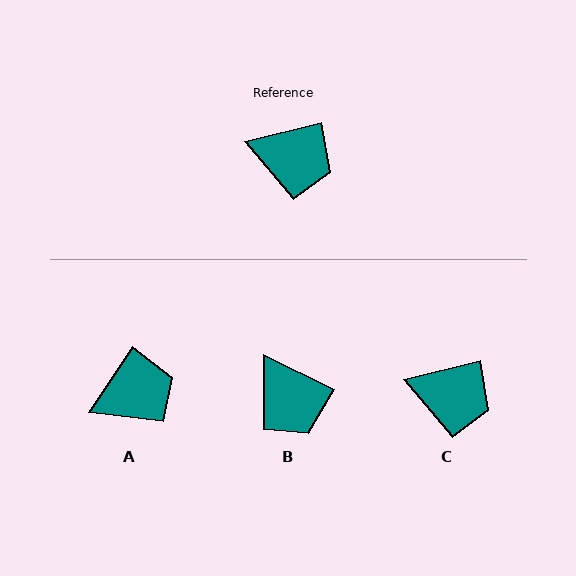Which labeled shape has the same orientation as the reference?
C.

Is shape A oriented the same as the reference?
No, it is off by about 42 degrees.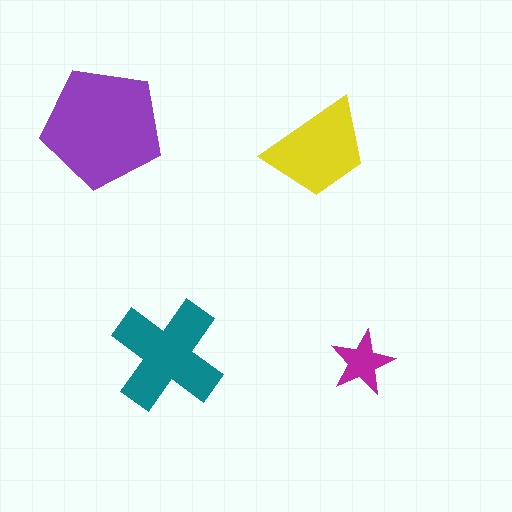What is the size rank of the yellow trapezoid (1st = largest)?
3rd.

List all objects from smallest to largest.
The magenta star, the yellow trapezoid, the teal cross, the purple pentagon.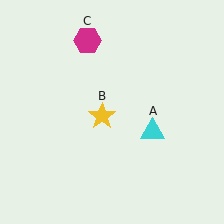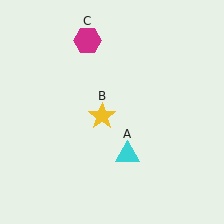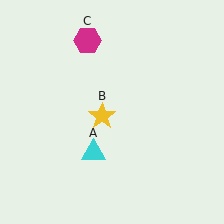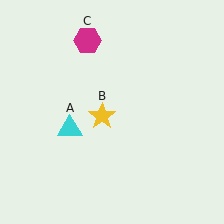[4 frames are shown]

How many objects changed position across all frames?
1 object changed position: cyan triangle (object A).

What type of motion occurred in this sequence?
The cyan triangle (object A) rotated clockwise around the center of the scene.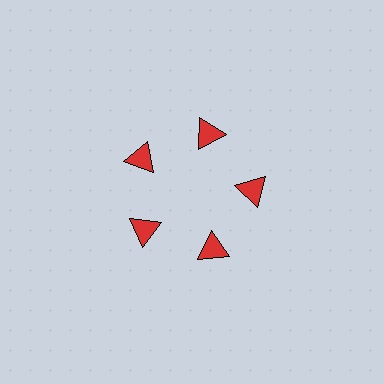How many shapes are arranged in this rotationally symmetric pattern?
There are 5 shapes, arranged in 5 groups of 1.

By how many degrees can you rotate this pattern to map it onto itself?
The pattern maps onto itself every 72 degrees of rotation.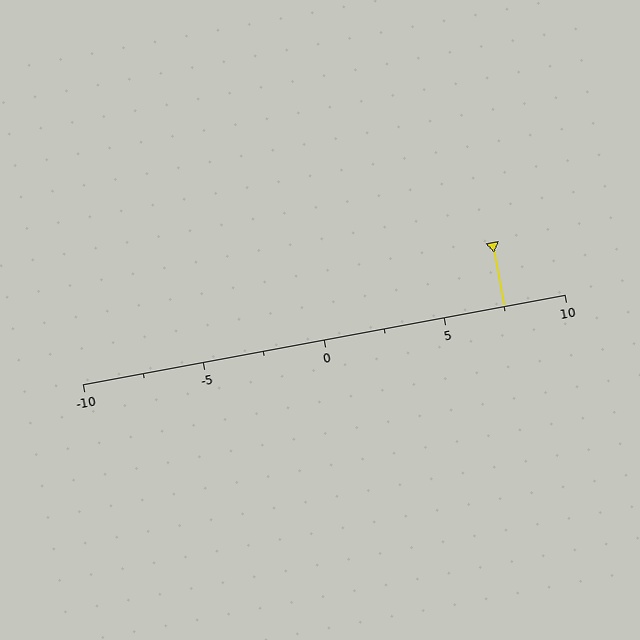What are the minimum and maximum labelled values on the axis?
The axis runs from -10 to 10.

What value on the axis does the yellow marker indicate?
The marker indicates approximately 7.5.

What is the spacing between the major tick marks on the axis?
The major ticks are spaced 5 apart.